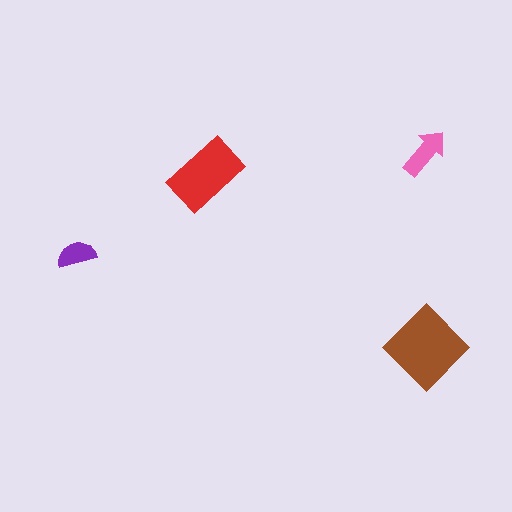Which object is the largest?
The brown diamond.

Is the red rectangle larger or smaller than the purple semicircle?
Larger.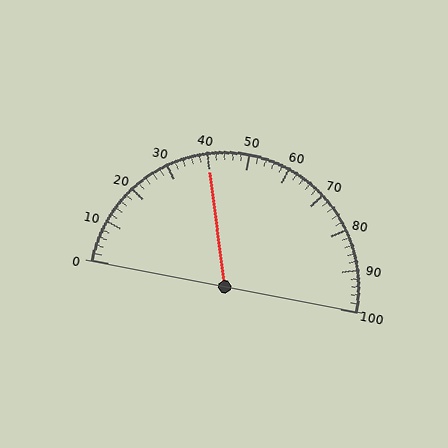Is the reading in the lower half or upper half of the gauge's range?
The reading is in the lower half of the range (0 to 100).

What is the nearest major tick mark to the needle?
The nearest major tick mark is 40.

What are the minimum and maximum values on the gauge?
The gauge ranges from 0 to 100.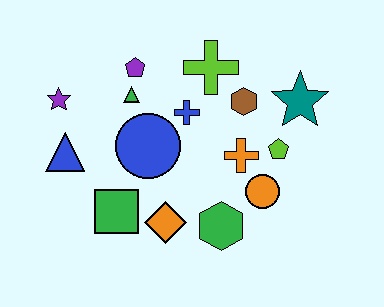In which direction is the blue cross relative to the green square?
The blue cross is above the green square.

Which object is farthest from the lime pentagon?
The purple star is farthest from the lime pentagon.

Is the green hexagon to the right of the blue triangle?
Yes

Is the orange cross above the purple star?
No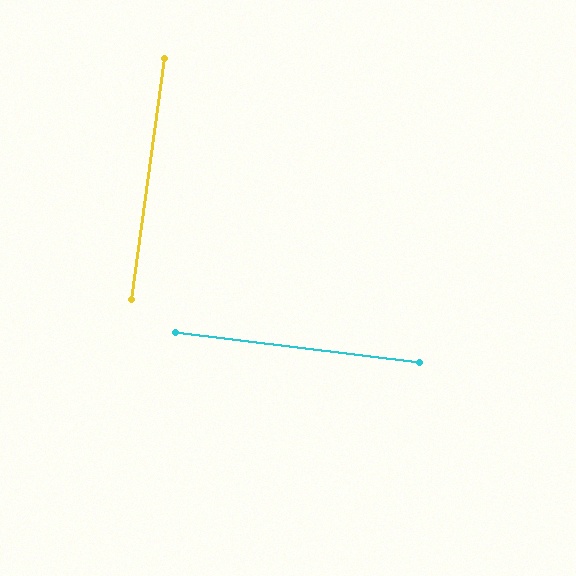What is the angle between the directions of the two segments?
Approximately 89 degrees.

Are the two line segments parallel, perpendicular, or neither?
Perpendicular — they meet at approximately 89°.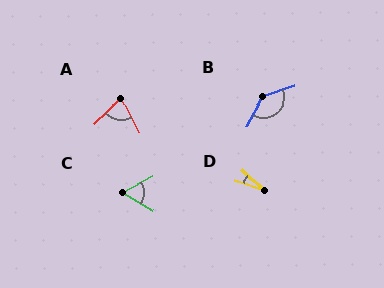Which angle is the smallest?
D, at approximately 24 degrees.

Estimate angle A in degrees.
Approximately 74 degrees.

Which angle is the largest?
B, at approximately 136 degrees.